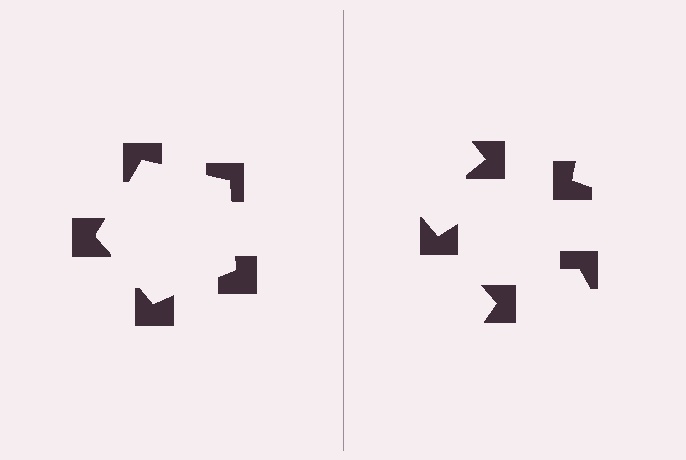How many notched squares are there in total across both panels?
10 — 5 on each side.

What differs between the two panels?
The notched squares are positioned identically on both sides; only the wedge orientations differ. On the left they align to a pentagon; on the right they are misaligned.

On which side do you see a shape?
An illusory pentagon appears on the left side. On the right side the wedge cuts are rotated, so no coherent shape forms.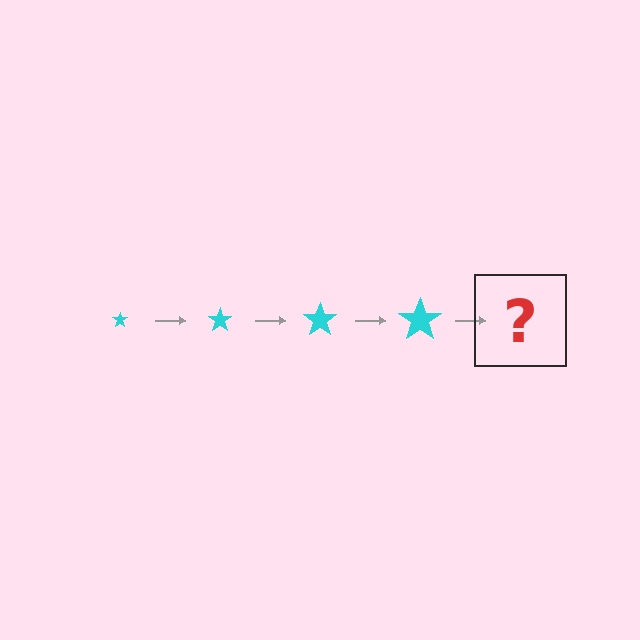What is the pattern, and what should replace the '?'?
The pattern is that the star gets progressively larger each step. The '?' should be a cyan star, larger than the previous one.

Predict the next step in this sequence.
The next step is a cyan star, larger than the previous one.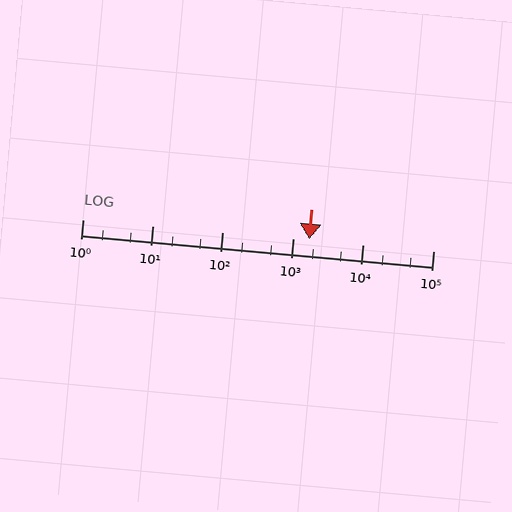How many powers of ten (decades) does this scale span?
The scale spans 5 decades, from 1 to 100000.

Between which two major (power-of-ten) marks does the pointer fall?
The pointer is between 1000 and 10000.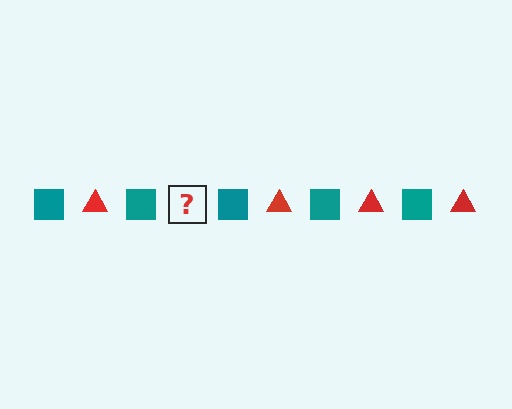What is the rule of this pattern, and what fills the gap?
The rule is that the pattern alternates between teal square and red triangle. The gap should be filled with a red triangle.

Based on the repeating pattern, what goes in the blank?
The blank should be a red triangle.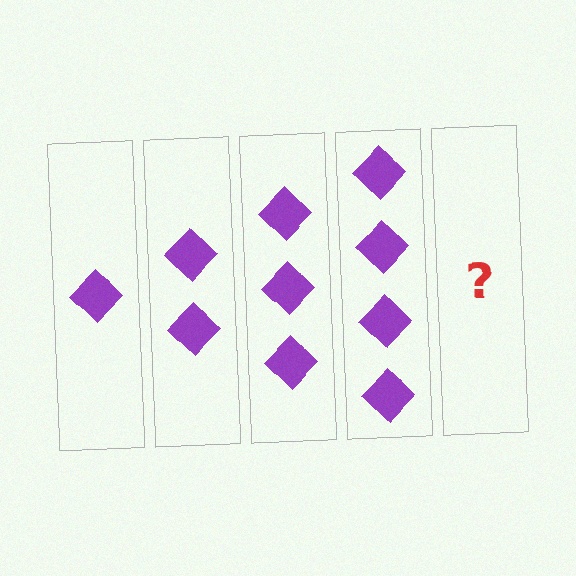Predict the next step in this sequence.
The next step is 5 diamonds.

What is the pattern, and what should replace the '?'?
The pattern is that each step adds one more diamond. The '?' should be 5 diamonds.